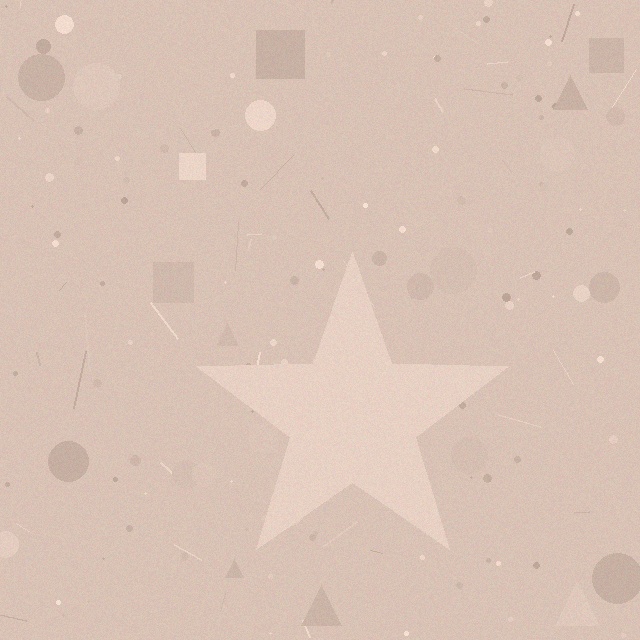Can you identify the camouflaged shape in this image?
The camouflaged shape is a star.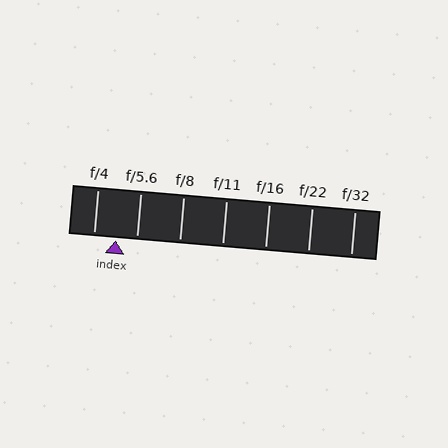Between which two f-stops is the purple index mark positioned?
The index mark is between f/4 and f/5.6.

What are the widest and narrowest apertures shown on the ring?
The widest aperture shown is f/4 and the narrowest is f/32.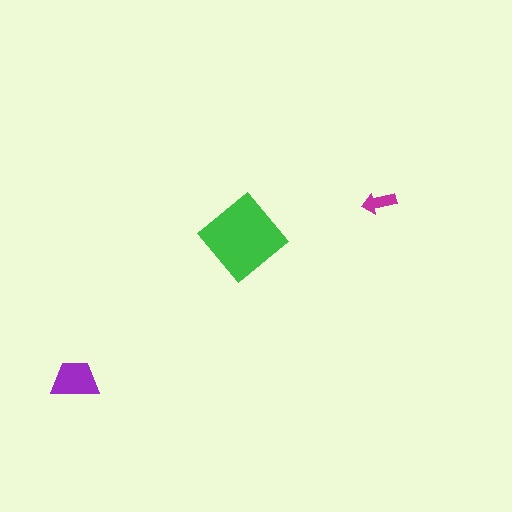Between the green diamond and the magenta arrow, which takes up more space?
The green diamond.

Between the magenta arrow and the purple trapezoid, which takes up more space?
The purple trapezoid.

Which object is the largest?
The green diamond.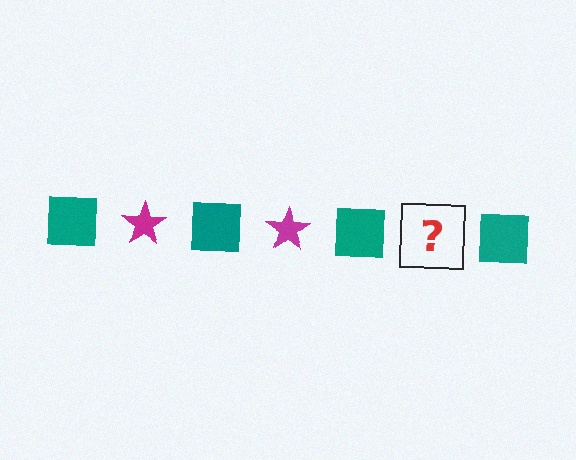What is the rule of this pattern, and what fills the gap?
The rule is that the pattern alternates between teal square and magenta star. The gap should be filled with a magenta star.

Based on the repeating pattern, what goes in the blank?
The blank should be a magenta star.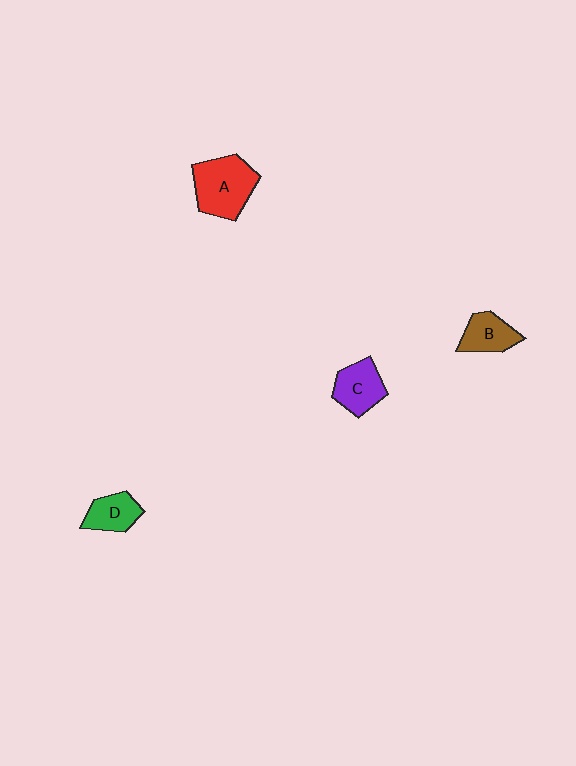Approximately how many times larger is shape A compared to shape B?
Approximately 1.7 times.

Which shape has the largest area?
Shape A (red).